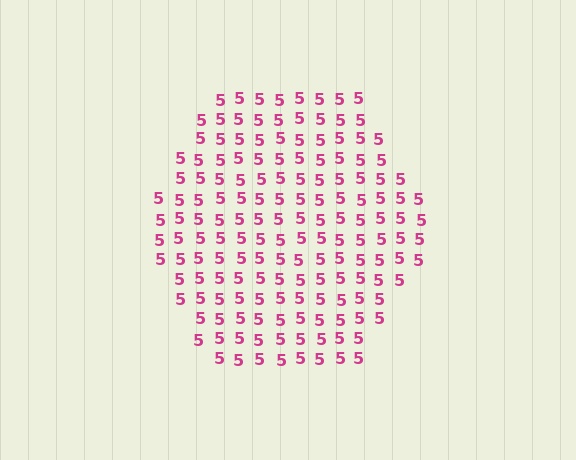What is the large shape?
The large shape is a hexagon.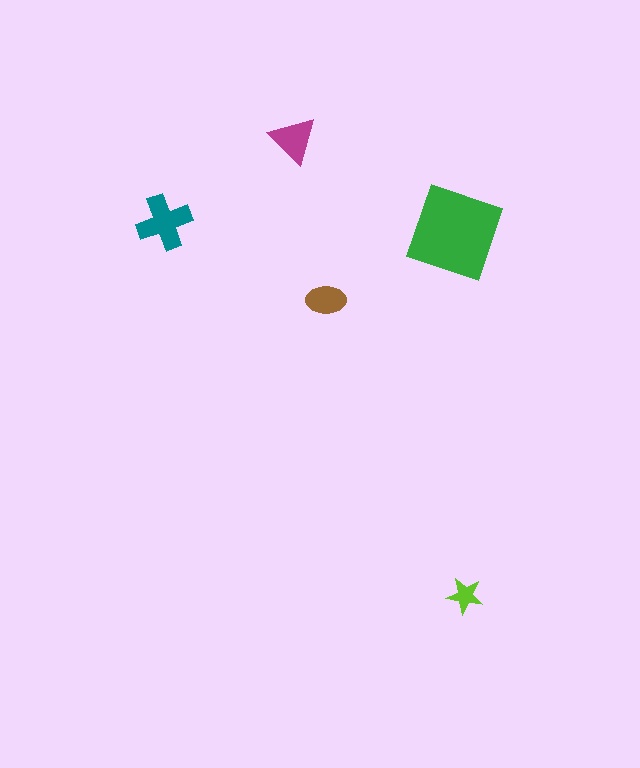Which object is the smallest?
The lime star.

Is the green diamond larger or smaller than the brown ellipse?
Larger.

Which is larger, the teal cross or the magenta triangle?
The teal cross.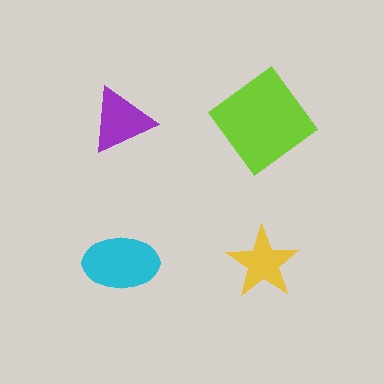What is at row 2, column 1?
A cyan ellipse.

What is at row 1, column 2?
A lime diamond.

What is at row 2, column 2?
A yellow star.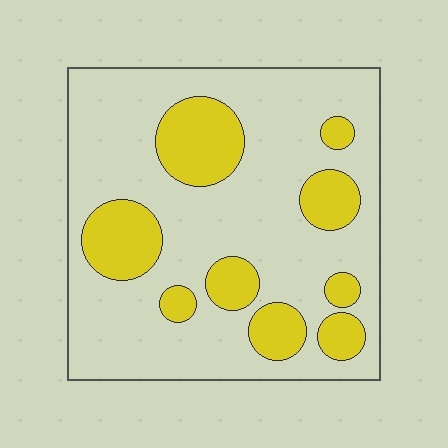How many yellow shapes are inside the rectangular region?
9.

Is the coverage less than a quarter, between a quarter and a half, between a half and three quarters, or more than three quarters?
Between a quarter and a half.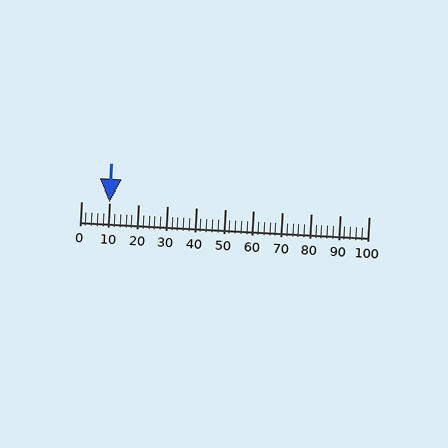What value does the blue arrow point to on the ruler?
The blue arrow points to approximately 10.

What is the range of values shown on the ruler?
The ruler shows values from 0 to 100.